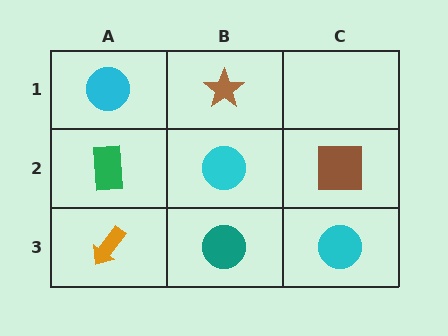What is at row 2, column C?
A brown square.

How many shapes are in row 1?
2 shapes.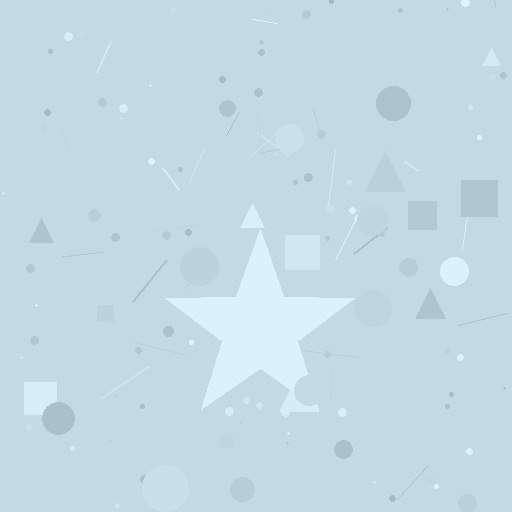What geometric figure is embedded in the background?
A star is embedded in the background.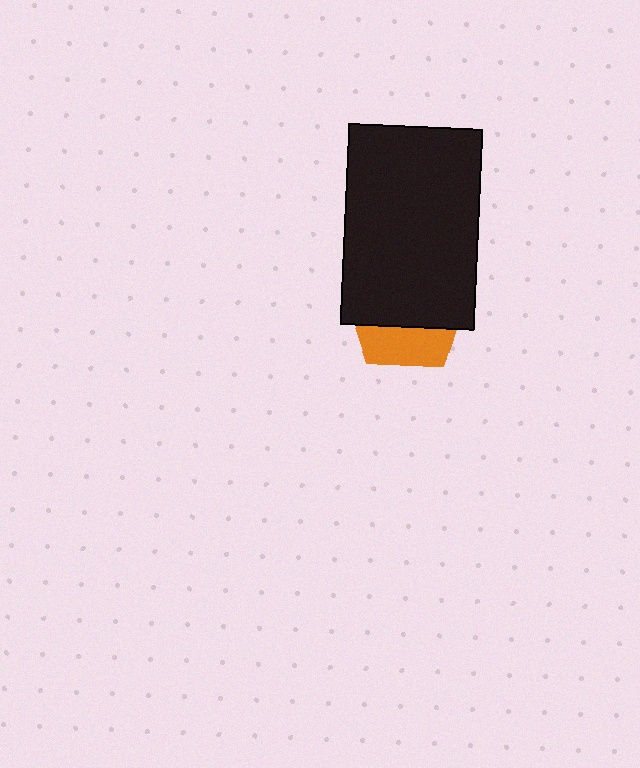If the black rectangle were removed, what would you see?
You would see the complete orange pentagon.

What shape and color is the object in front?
The object in front is a black rectangle.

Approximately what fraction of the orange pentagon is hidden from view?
Roughly 67% of the orange pentagon is hidden behind the black rectangle.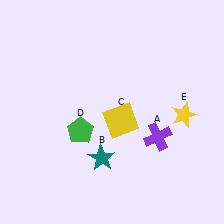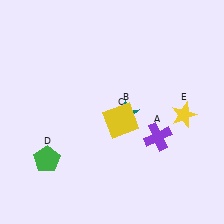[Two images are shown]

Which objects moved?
The objects that moved are: the teal star (B), the green pentagon (D).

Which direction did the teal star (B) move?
The teal star (B) moved up.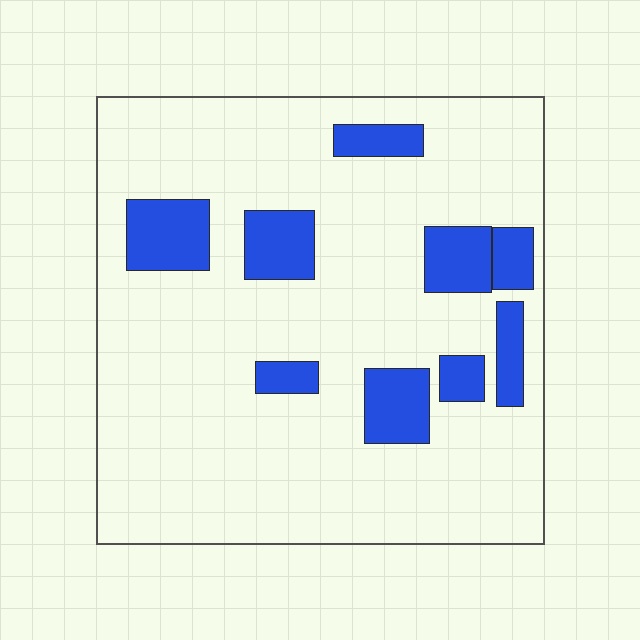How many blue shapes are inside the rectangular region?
9.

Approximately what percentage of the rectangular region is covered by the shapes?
Approximately 15%.